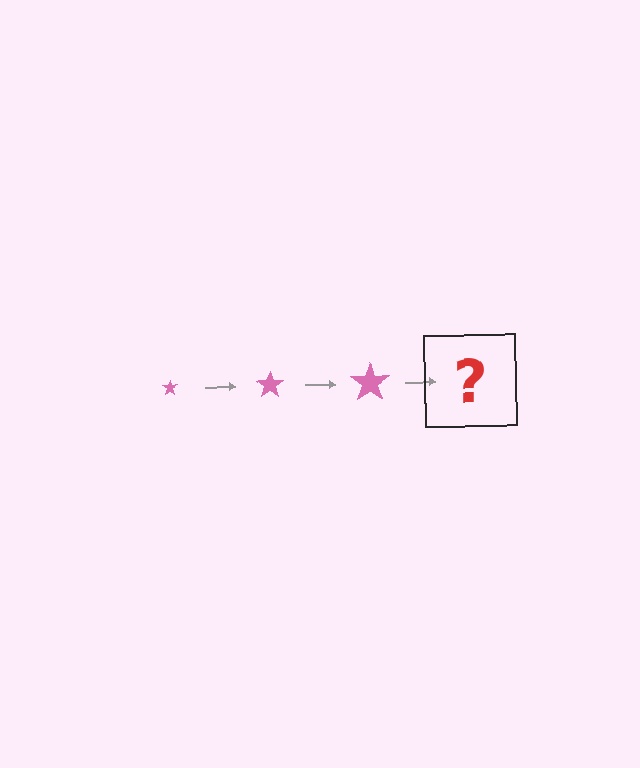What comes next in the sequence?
The next element should be a pink star, larger than the previous one.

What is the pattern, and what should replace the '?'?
The pattern is that the star gets progressively larger each step. The '?' should be a pink star, larger than the previous one.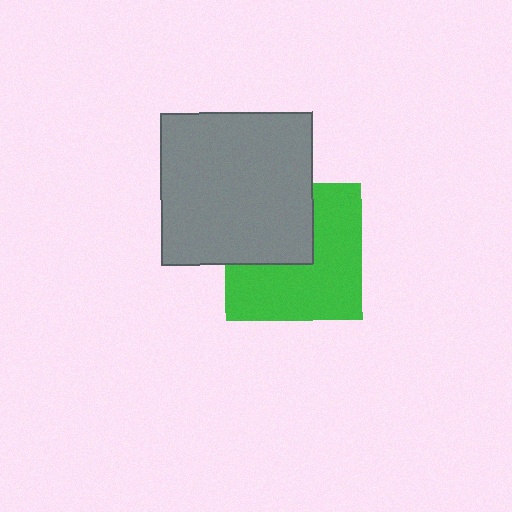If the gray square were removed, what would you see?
You would see the complete green square.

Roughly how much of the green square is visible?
About half of it is visible (roughly 62%).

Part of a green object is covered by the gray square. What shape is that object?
It is a square.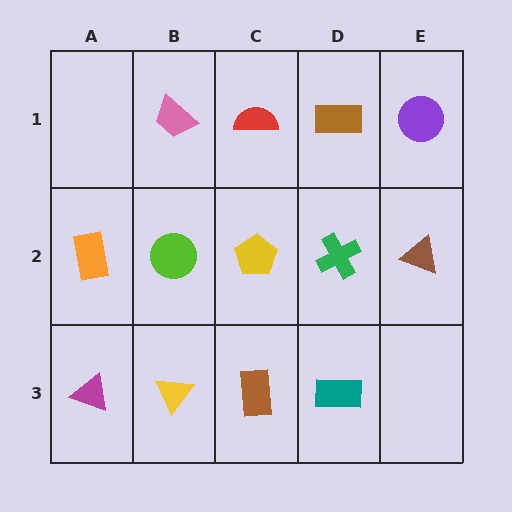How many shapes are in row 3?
4 shapes.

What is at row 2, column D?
A green cross.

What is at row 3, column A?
A magenta triangle.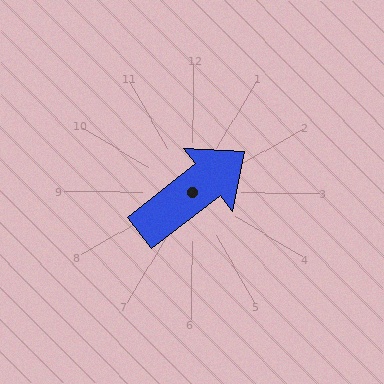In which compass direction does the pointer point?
Northeast.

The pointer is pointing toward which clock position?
Roughly 2 o'clock.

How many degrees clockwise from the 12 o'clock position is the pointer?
Approximately 52 degrees.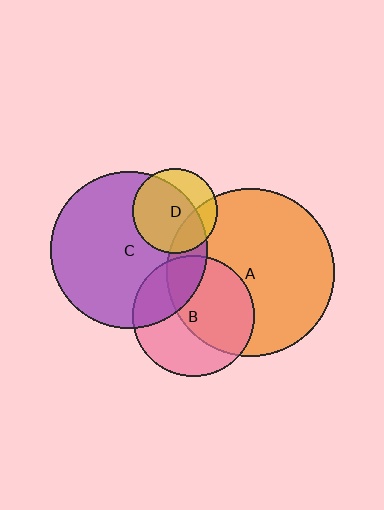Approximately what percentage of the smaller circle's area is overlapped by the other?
Approximately 55%.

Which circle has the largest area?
Circle A (orange).